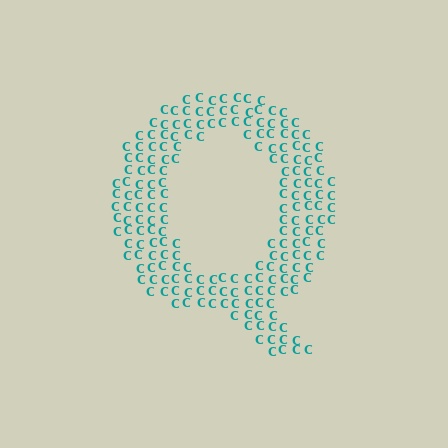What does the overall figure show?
The overall figure shows the letter Q.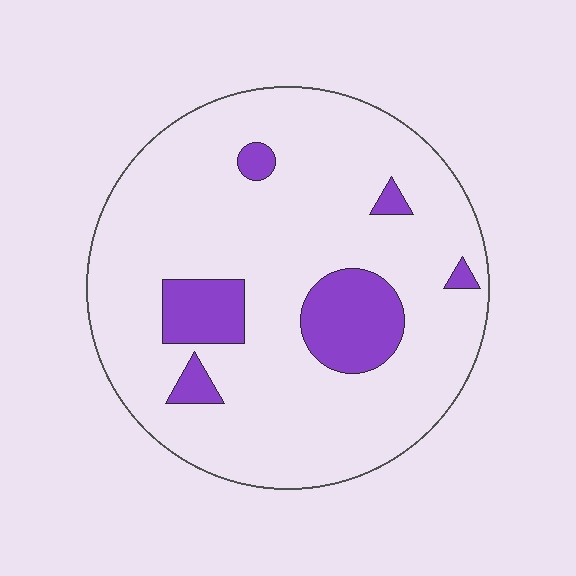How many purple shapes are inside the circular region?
6.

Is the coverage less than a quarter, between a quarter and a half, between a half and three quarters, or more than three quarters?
Less than a quarter.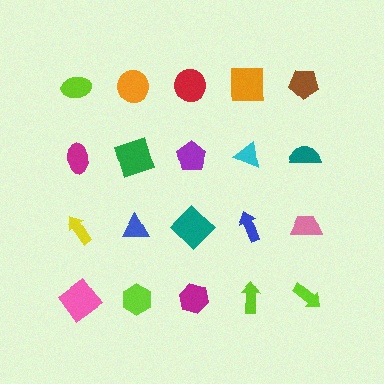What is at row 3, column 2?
A blue triangle.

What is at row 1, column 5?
A brown pentagon.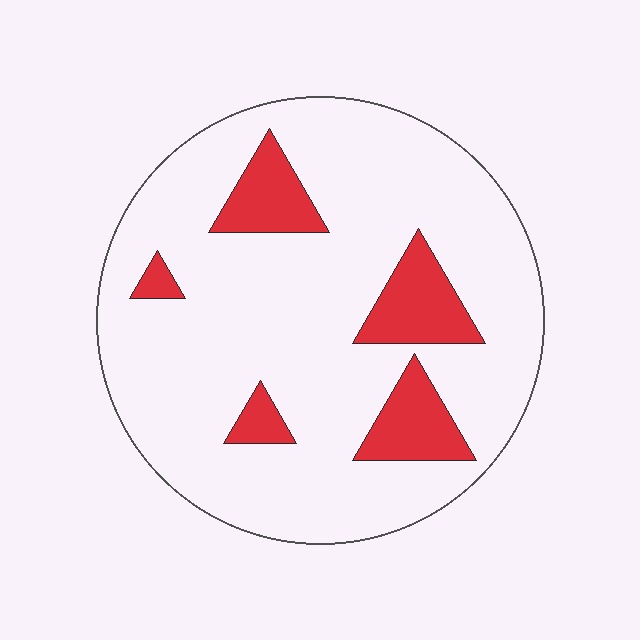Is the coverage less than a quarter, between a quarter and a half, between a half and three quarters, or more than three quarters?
Less than a quarter.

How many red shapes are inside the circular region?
5.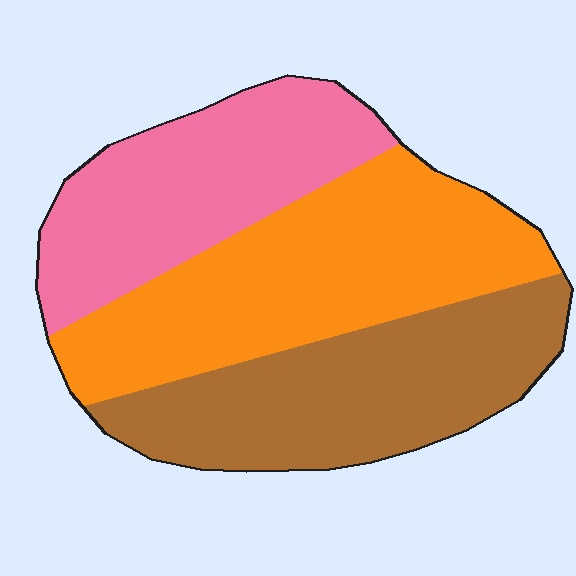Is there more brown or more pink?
Brown.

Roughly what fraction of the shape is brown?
Brown covers 33% of the shape.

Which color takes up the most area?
Orange, at roughly 40%.